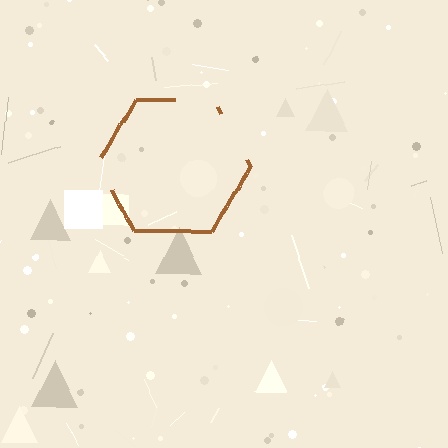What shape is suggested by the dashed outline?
The dashed outline suggests a hexagon.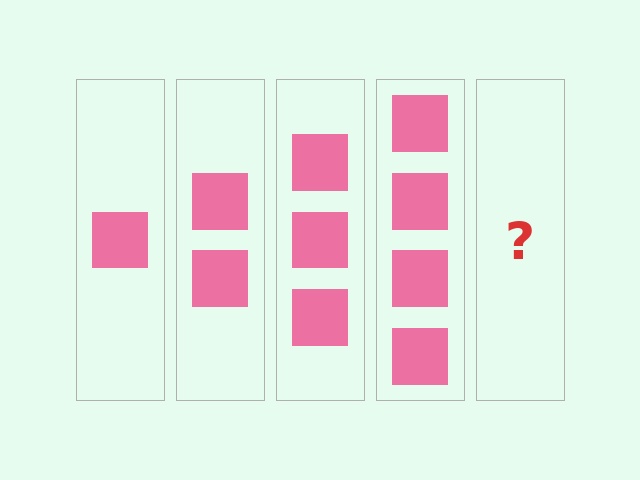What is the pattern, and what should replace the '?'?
The pattern is that each step adds one more square. The '?' should be 5 squares.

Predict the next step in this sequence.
The next step is 5 squares.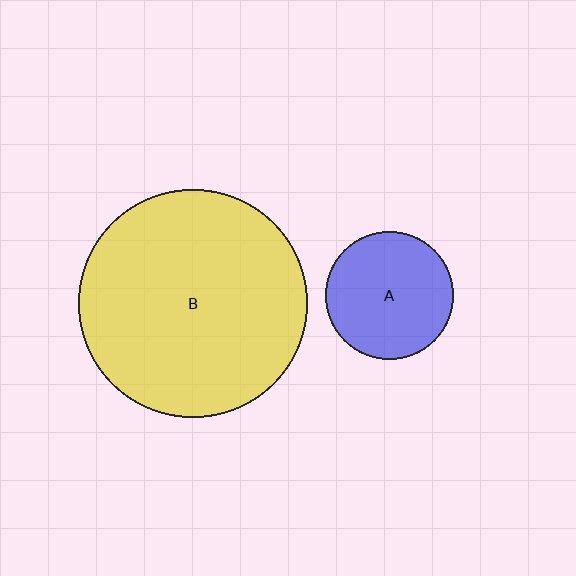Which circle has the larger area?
Circle B (yellow).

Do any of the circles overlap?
No, none of the circles overlap.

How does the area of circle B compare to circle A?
Approximately 3.2 times.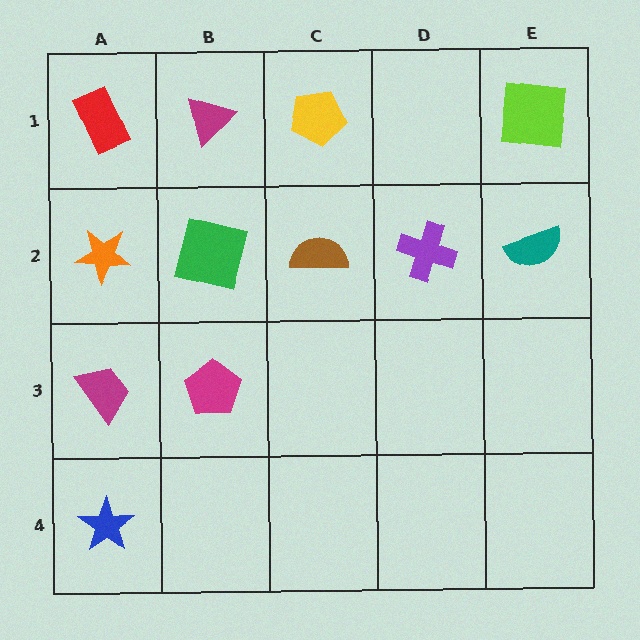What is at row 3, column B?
A magenta pentagon.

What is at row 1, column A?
A red rectangle.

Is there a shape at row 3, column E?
No, that cell is empty.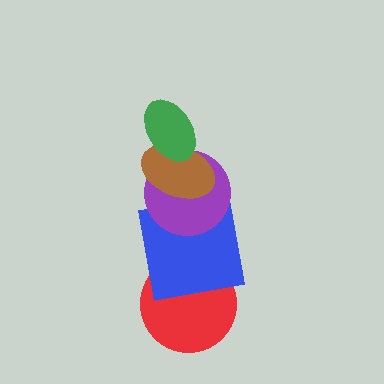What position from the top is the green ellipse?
The green ellipse is 1st from the top.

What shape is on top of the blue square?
The purple circle is on top of the blue square.